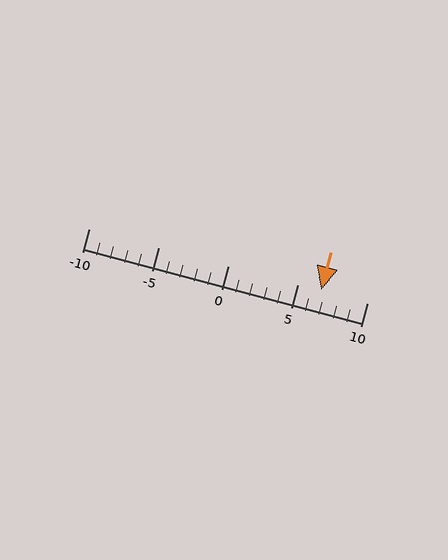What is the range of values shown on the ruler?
The ruler shows values from -10 to 10.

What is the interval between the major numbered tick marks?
The major tick marks are spaced 5 units apart.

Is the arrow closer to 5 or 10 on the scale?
The arrow is closer to 5.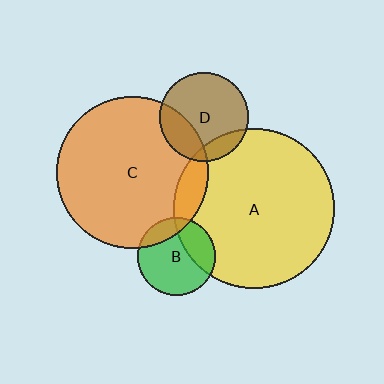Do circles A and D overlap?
Yes.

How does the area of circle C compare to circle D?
Approximately 2.9 times.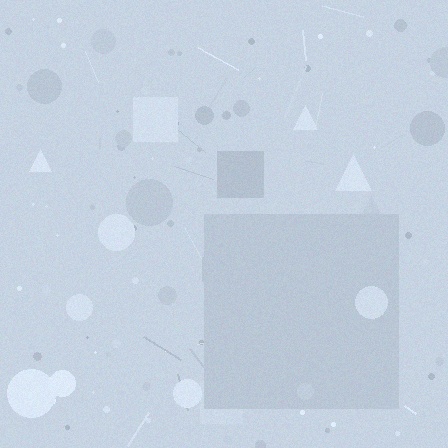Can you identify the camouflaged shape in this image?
The camouflaged shape is a square.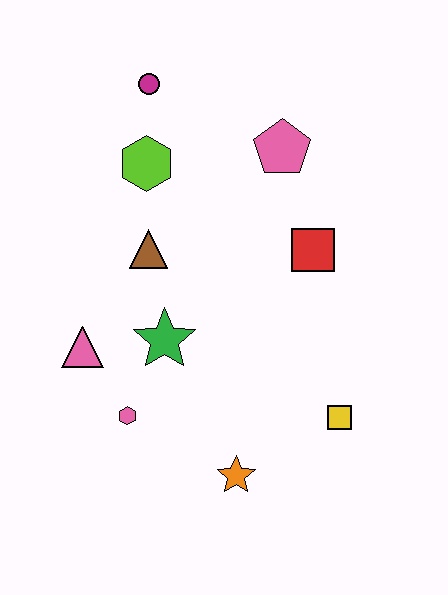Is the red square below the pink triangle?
No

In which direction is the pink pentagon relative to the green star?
The pink pentagon is above the green star.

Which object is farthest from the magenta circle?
The orange star is farthest from the magenta circle.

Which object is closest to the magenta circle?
The lime hexagon is closest to the magenta circle.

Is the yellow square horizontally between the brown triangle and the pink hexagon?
No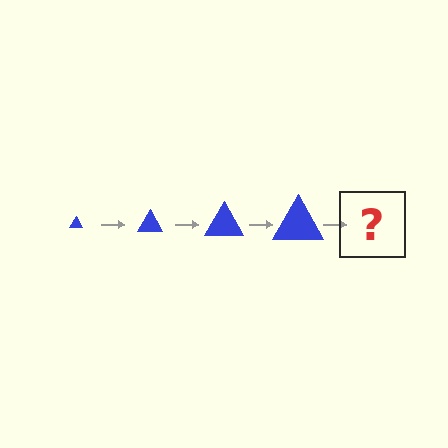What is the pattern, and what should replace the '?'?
The pattern is that the triangle gets progressively larger each step. The '?' should be a blue triangle, larger than the previous one.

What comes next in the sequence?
The next element should be a blue triangle, larger than the previous one.